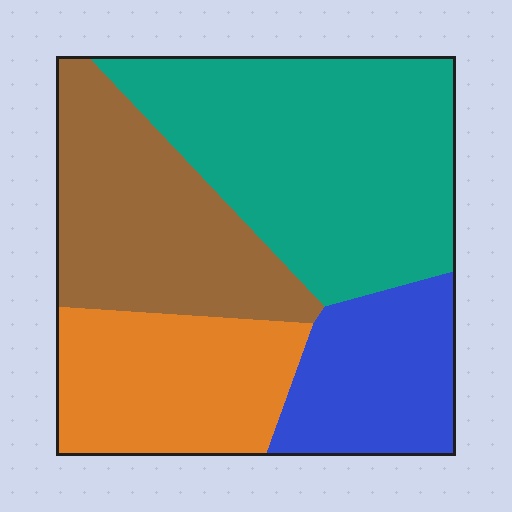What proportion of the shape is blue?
Blue takes up less than a quarter of the shape.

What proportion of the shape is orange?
Orange covers about 20% of the shape.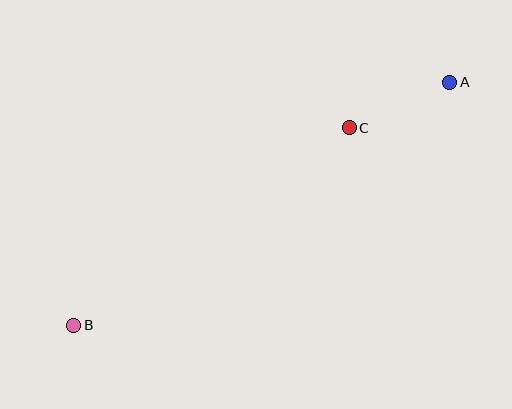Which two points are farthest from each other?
Points A and B are farthest from each other.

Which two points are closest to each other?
Points A and C are closest to each other.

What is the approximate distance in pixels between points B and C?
The distance between B and C is approximately 339 pixels.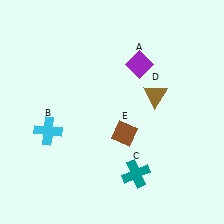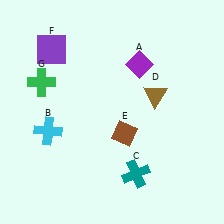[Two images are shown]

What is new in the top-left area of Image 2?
A green cross (G) was added in the top-left area of Image 2.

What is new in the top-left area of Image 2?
A purple square (F) was added in the top-left area of Image 2.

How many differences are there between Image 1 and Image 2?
There are 2 differences between the two images.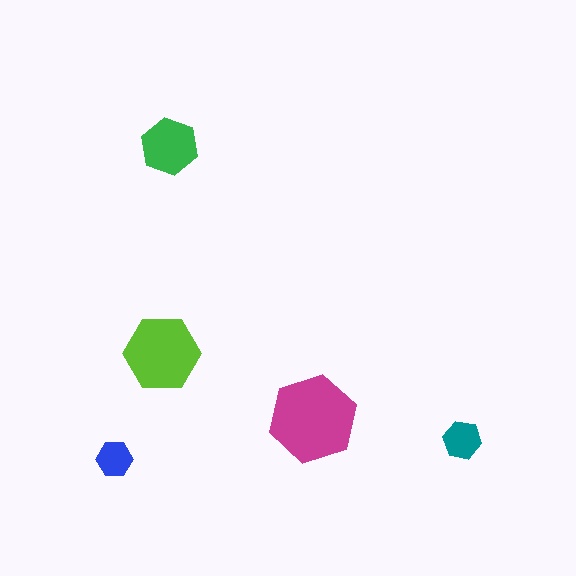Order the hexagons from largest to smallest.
the magenta one, the lime one, the green one, the teal one, the blue one.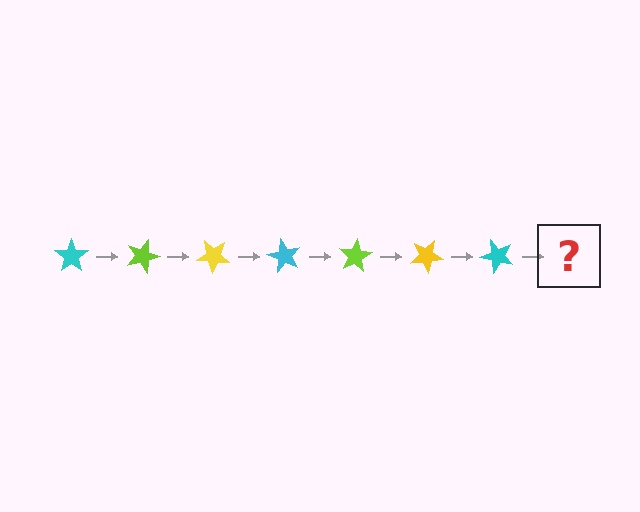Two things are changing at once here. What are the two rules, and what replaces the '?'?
The two rules are that it rotates 20 degrees each step and the color cycles through cyan, lime, and yellow. The '?' should be a lime star, rotated 140 degrees from the start.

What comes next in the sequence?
The next element should be a lime star, rotated 140 degrees from the start.